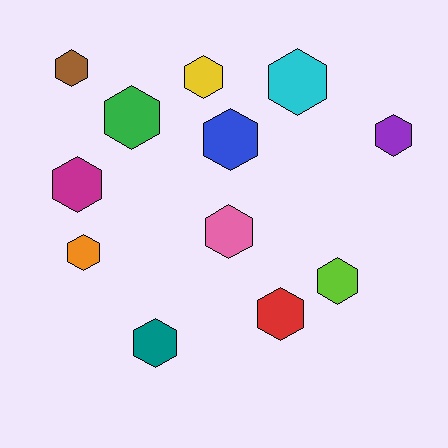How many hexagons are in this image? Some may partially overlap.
There are 12 hexagons.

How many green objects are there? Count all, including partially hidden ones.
There is 1 green object.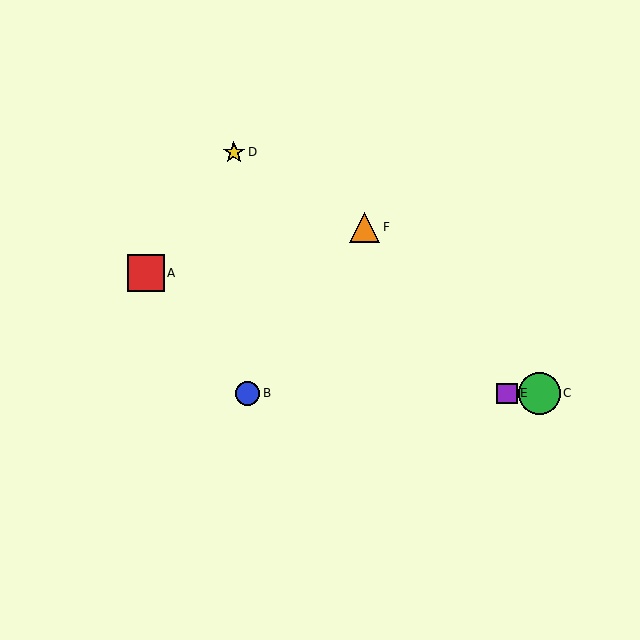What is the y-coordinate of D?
Object D is at y≈152.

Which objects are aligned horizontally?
Objects B, C, E are aligned horizontally.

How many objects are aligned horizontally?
3 objects (B, C, E) are aligned horizontally.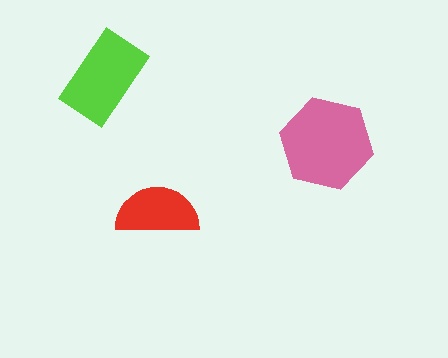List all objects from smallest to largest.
The red semicircle, the lime rectangle, the pink hexagon.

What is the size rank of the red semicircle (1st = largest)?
3rd.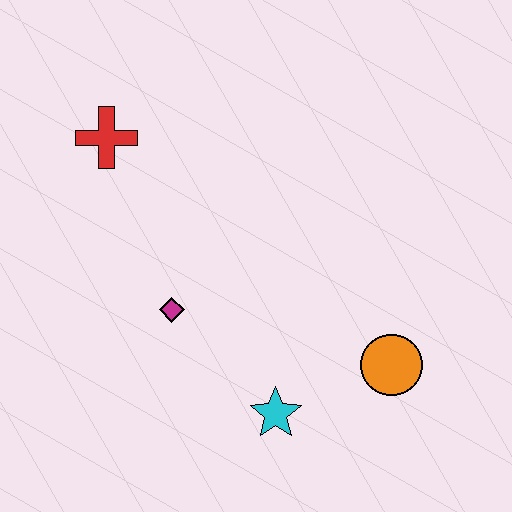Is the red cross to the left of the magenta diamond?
Yes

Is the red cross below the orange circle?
No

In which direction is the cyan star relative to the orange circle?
The cyan star is to the left of the orange circle.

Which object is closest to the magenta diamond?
The cyan star is closest to the magenta diamond.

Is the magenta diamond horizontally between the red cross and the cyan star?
Yes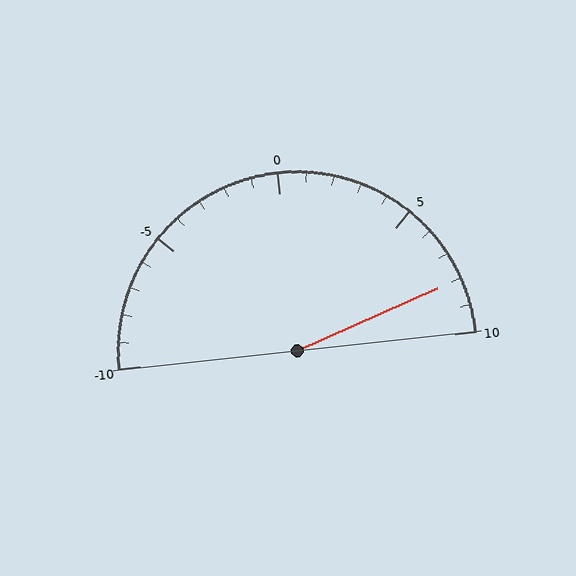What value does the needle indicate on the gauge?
The needle indicates approximately 8.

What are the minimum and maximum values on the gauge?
The gauge ranges from -10 to 10.